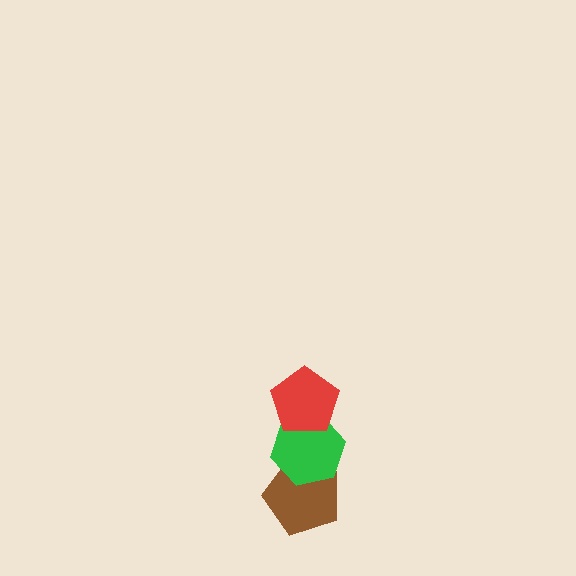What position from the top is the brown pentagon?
The brown pentagon is 3rd from the top.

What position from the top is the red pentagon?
The red pentagon is 1st from the top.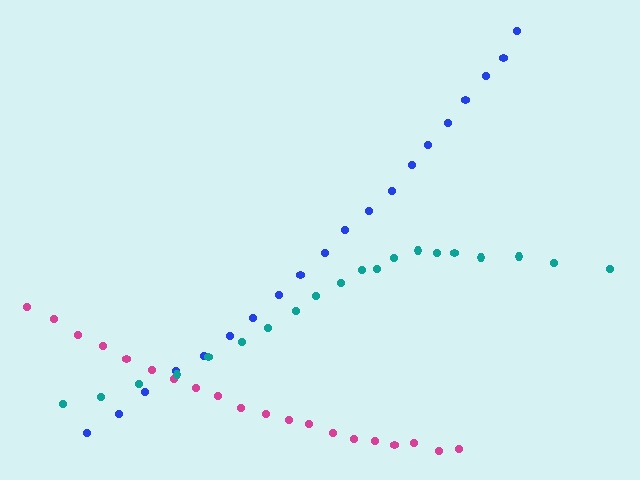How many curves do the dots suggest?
There are 3 distinct paths.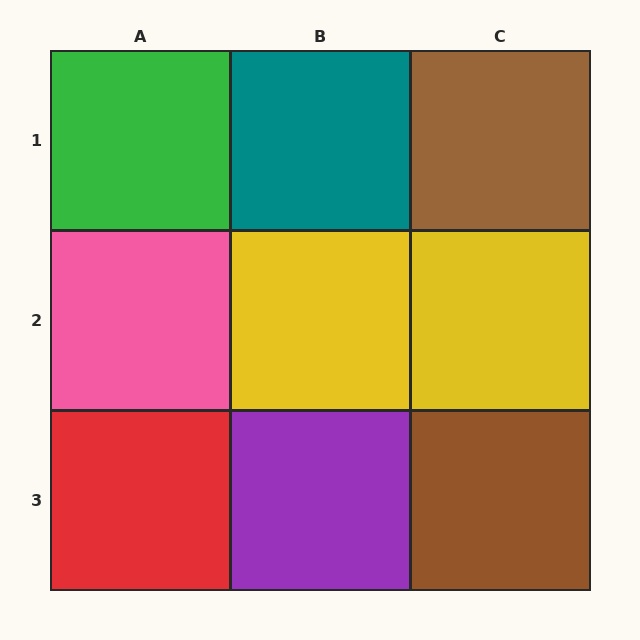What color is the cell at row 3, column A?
Red.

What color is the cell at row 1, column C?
Brown.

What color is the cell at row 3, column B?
Purple.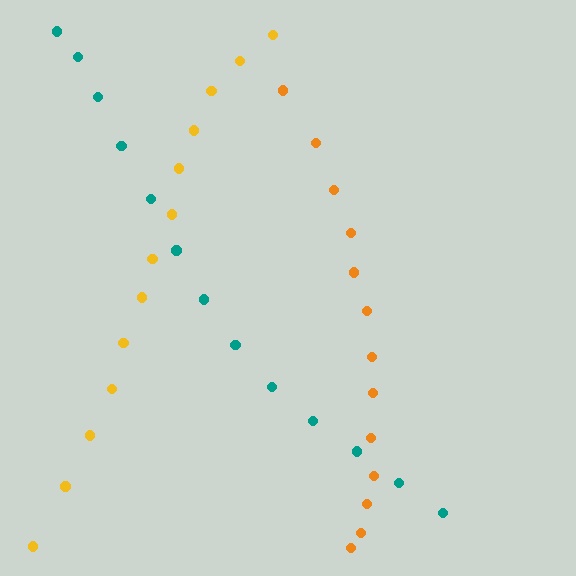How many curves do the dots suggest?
There are 3 distinct paths.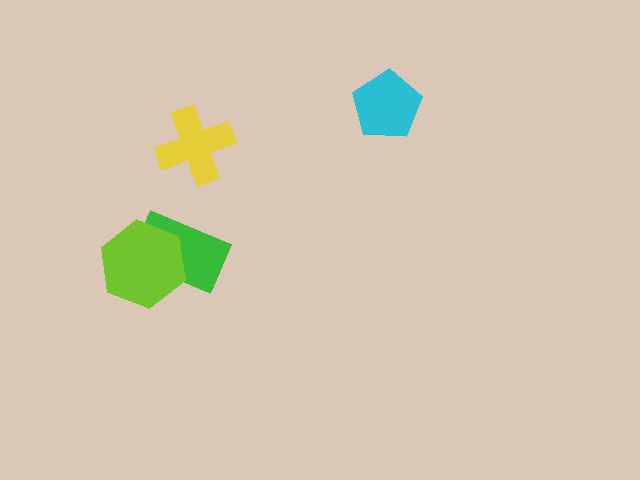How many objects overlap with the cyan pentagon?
0 objects overlap with the cyan pentagon.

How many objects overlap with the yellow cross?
0 objects overlap with the yellow cross.